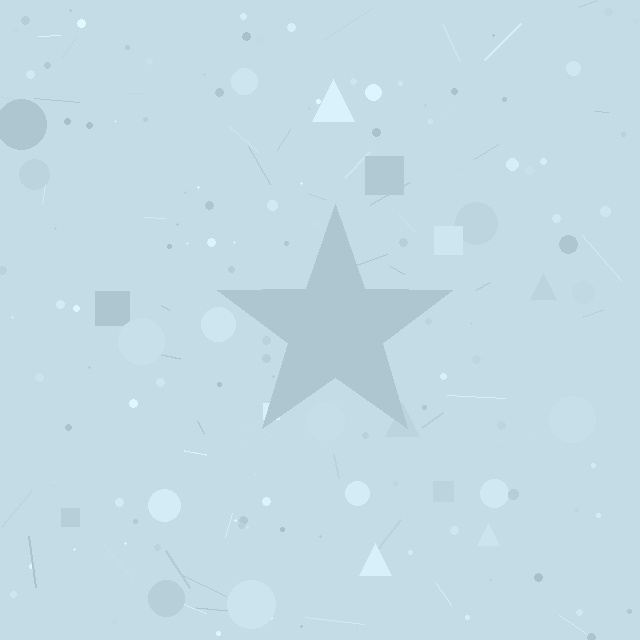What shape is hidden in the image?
A star is hidden in the image.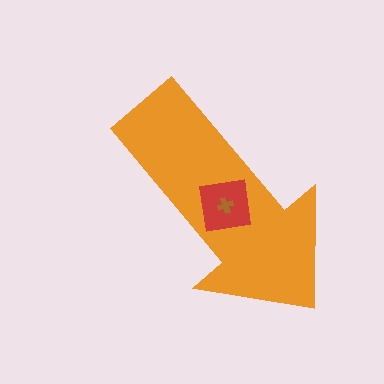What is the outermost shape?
The orange arrow.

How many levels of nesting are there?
3.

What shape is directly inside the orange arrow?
The red square.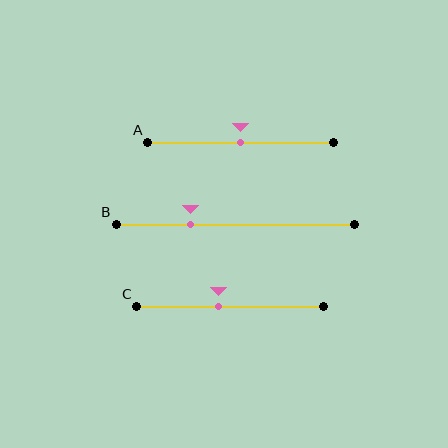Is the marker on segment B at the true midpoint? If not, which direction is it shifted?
No, the marker on segment B is shifted to the left by about 19% of the segment length.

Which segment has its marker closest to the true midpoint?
Segment A has its marker closest to the true midpoint.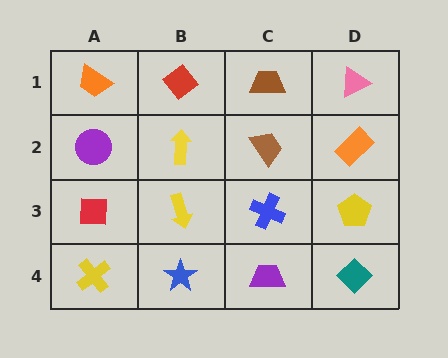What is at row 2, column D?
An orange rectangle.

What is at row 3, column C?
A blue cross.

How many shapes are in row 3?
4 shapes.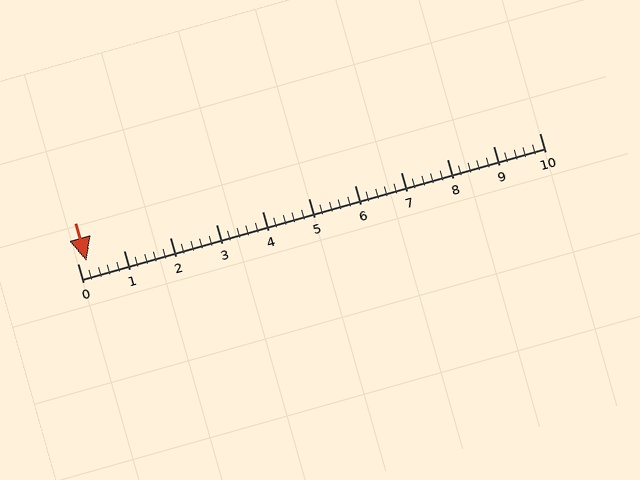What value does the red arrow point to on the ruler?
The red arrow points to approximately 0.2.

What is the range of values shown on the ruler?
The ruler shows values from 0 to 10.